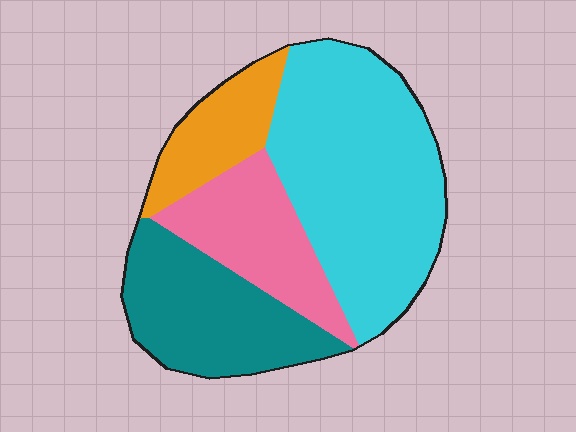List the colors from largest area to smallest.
From largest to smallest: cyan, teal, pink, orange.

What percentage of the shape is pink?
Pink covers 19% of the shape.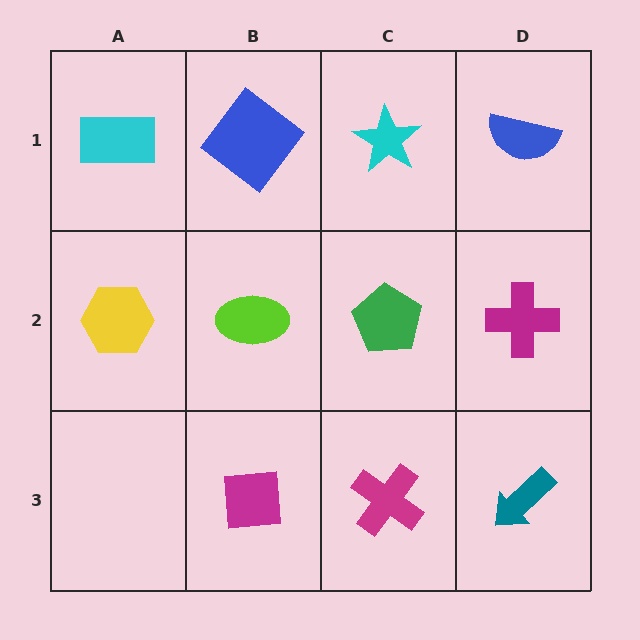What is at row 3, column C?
A magenta cross.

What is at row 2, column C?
A green pentagon.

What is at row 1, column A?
A cyan rectangle.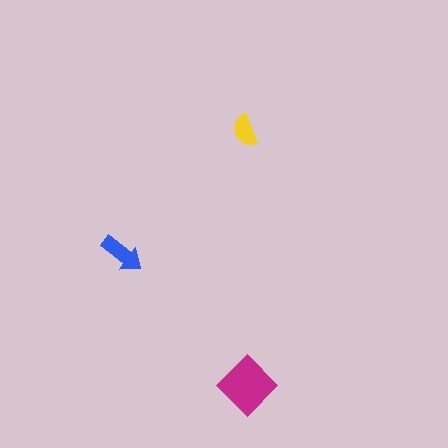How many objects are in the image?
There are 3 objects in the image.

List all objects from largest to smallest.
The magenta diamond, the blue arrow, the yellow semicircle.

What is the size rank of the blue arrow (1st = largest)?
2nd.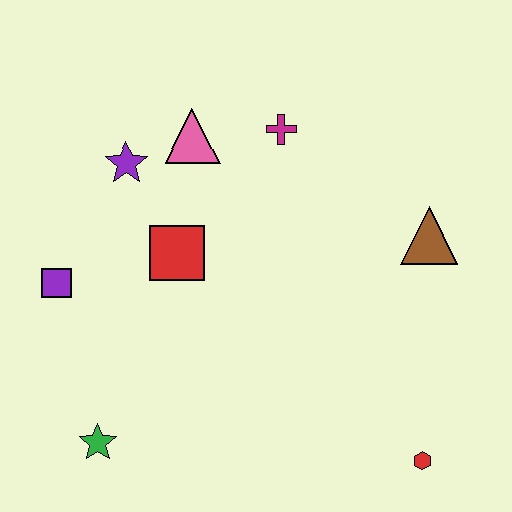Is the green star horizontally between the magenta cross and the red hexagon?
No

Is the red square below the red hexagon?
No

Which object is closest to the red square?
The purple star is closest to the red square.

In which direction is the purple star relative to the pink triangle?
The purple star is to the left of the pink triangle.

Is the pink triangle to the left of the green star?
No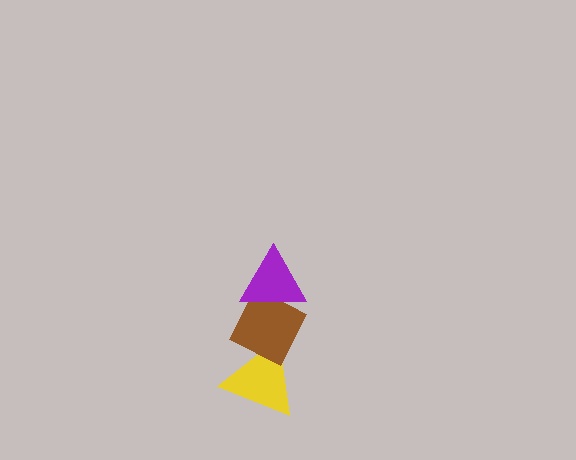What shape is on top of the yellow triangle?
The brown diamond is on top of the yellow triangle.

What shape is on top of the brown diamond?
The purple triangle is on top of the brown diamond.